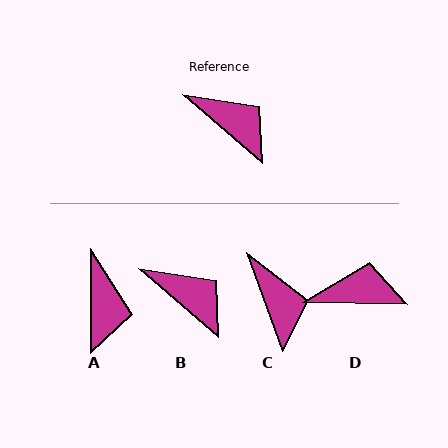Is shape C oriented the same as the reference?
No, it is off by about 30 degrees.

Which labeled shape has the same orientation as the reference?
B.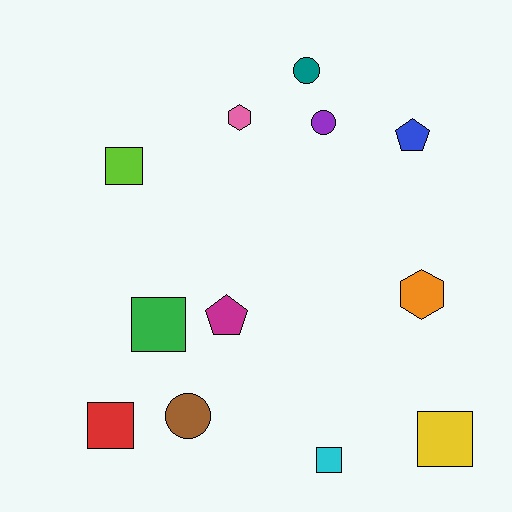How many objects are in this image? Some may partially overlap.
There are 12 objects.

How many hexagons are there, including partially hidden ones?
There are 2 hexagons.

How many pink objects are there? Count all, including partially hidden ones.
There is 1 pink object.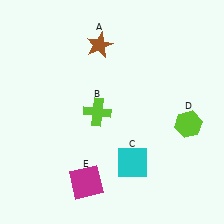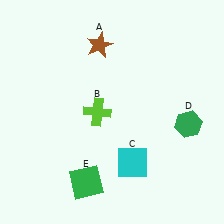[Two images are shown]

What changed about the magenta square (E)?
In Image 1, E is magenta. In Image 2, it changed to green.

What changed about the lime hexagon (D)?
In Image 1, D is lime. In Image 2, it changed to green.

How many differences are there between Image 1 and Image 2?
There are 2 differences between the two images.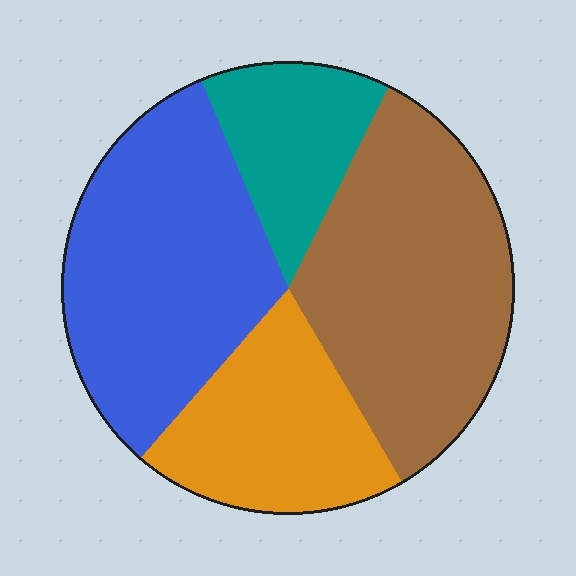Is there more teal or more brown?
Brown.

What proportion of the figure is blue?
Blue takes up about one third (1/3) of the figure.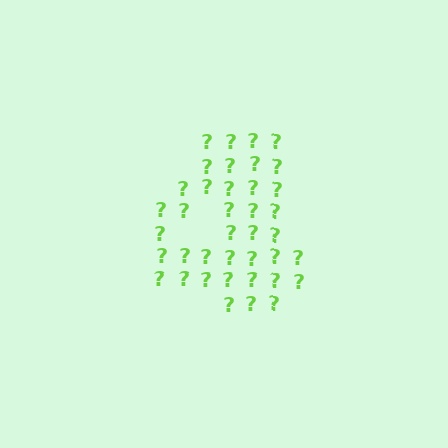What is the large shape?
The large shape is the digit 4.